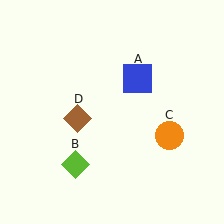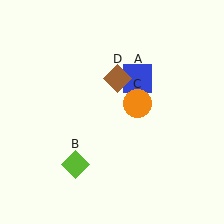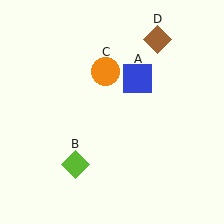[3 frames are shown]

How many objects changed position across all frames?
2 objects changed position: orange circle (object C), brown diamond (object D).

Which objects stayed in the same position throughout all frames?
Blue square (object A) and lime diamond (object B) remained stationary.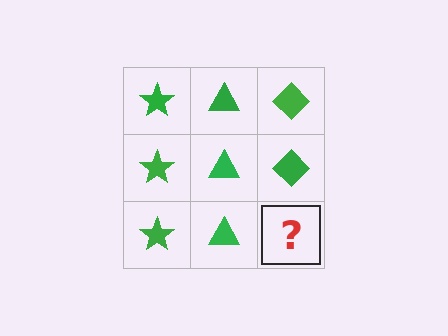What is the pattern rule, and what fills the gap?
The rule is that each column has a consistent shape. The gap should be filled with a green diamond.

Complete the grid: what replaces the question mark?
The question mark should be replaced with a green diamond.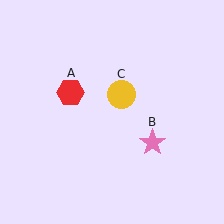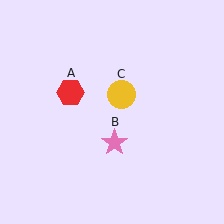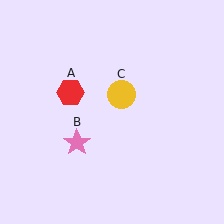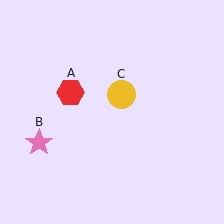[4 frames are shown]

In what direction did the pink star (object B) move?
The pink star (object B) moved left.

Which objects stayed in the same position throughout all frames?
Red hexagon (object A) and yellow circle (object C) remained stationary.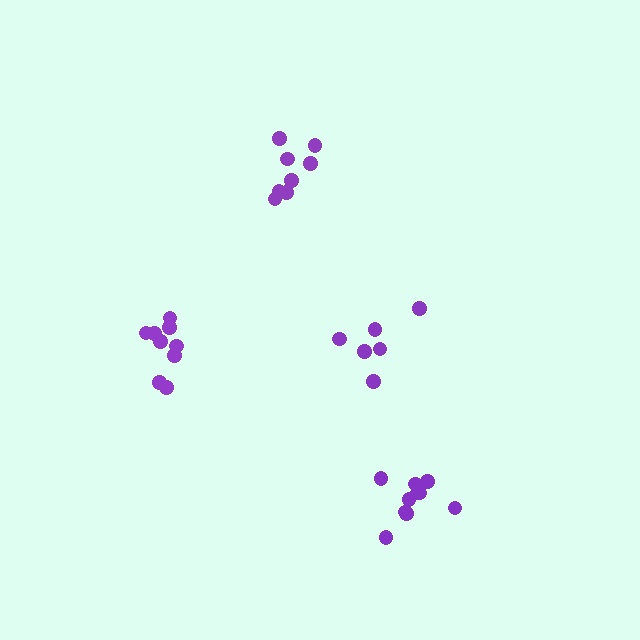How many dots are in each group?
Group 1: 10 dots, Group 2: 6 dots, Group 3: 9 dots, Group 4: 8 dots (33 total).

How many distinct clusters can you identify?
There are 4 distinct clusters.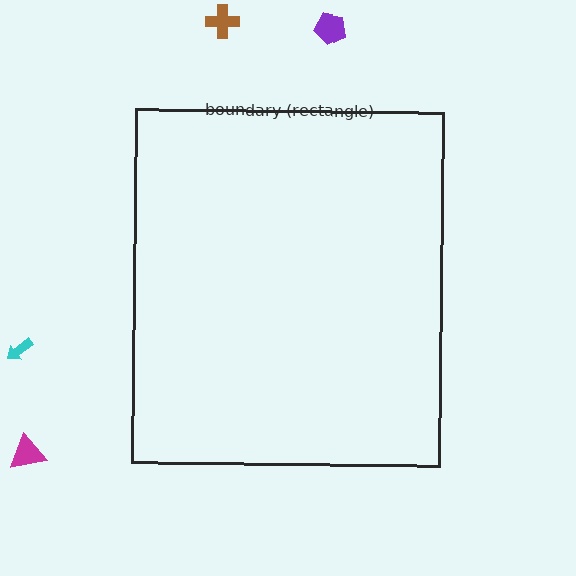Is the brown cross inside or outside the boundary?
Outside.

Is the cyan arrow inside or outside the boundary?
Outside.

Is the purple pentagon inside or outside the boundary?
Outside.